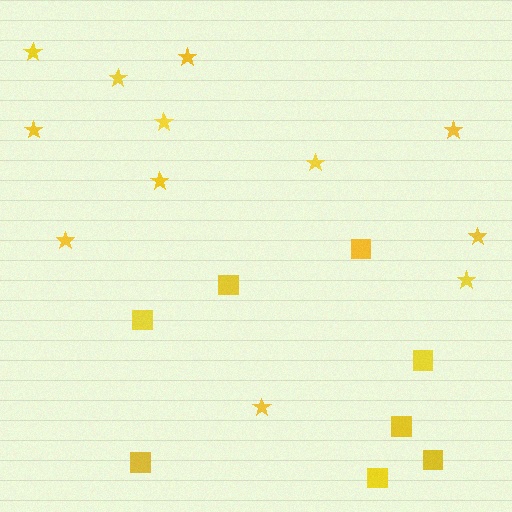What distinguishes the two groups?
There are 2 groups: one group of squares (8) and one group of stars (12).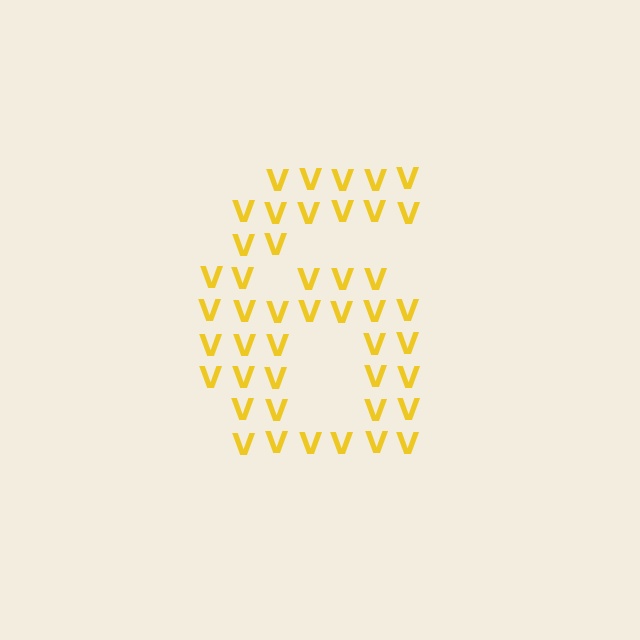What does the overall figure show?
The overall figure shows the digit 6.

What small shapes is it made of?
It is made of small letter V's.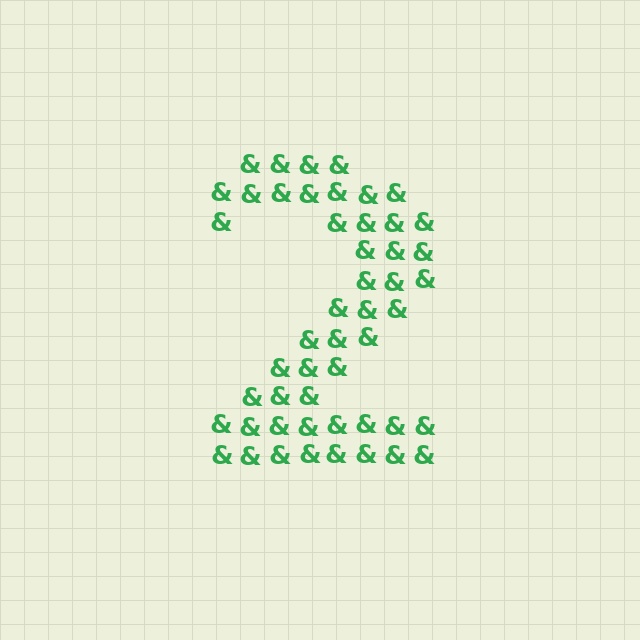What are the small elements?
The small elements are ampersands.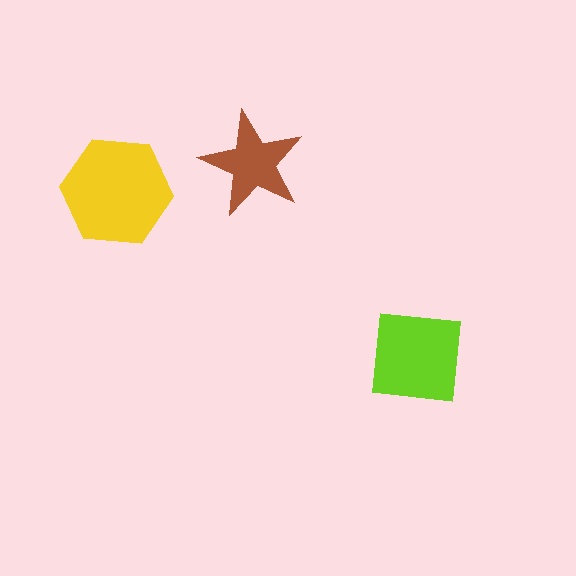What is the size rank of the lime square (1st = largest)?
2nd.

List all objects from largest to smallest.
The yellow hexagon, the lime square, the brown star.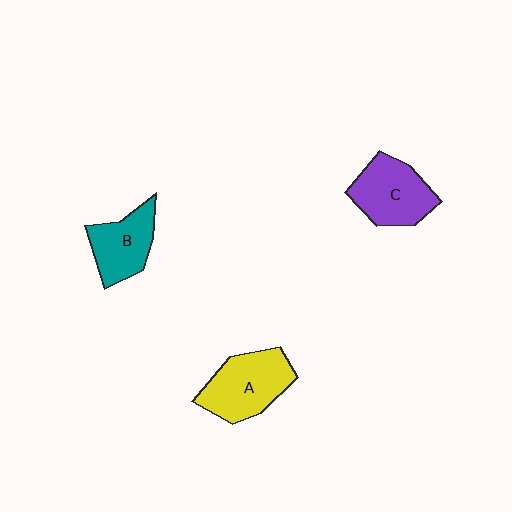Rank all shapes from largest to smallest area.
From largest to smallest: A (yellow), C (purple), B (teal).